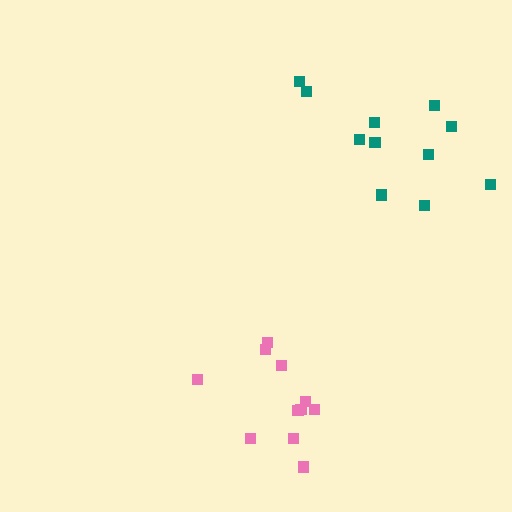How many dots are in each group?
Group 1: 11 dots, Group 2: 11 dots (22 total).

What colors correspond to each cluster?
The clusters are colored: teal, pink.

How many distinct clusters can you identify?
There are 2 distinct clusters.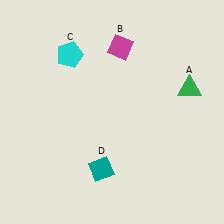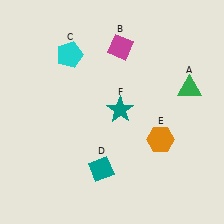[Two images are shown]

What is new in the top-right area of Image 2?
A teal star (F) was added in the top-right area of Image 2.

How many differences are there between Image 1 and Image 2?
There are 2 differences between the two images.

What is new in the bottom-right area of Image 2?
An orange hexagon (E) was added in the bottom-right area of Image 2.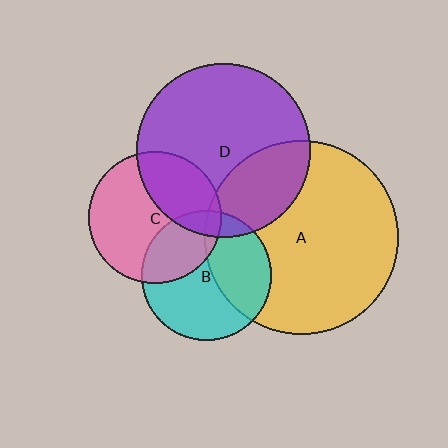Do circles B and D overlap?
Yes.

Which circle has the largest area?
Circle A (yellow).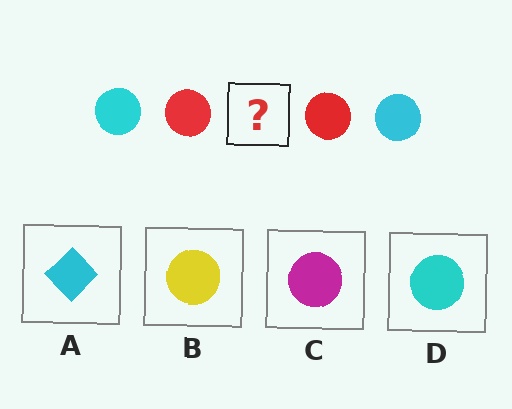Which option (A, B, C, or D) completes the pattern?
D.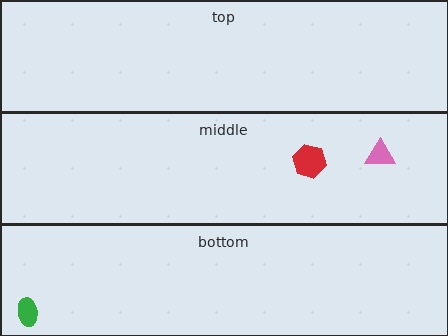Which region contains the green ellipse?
The bottom region.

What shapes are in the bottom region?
The green ellipse.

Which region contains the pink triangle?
The middle region.